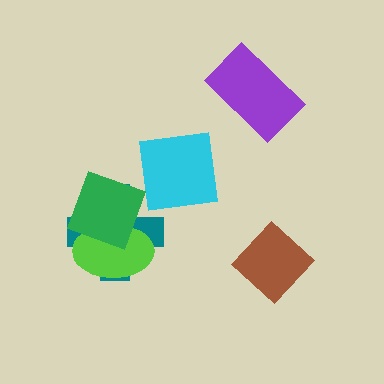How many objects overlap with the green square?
2 objects overlap with the green square.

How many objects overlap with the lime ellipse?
2 objects overlap with the lime ellipse.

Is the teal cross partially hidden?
Yes, it is partially covered by another shape.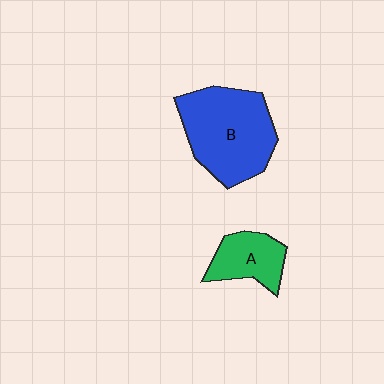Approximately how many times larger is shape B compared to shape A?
Approximately 2.1 times.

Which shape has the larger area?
Shape B (blue).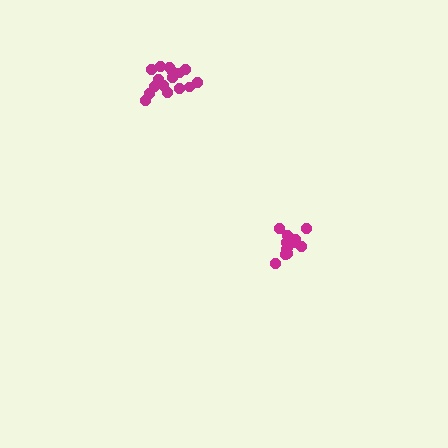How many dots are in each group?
Group 1: 13 dots, Group 2: 16 dots (29 total).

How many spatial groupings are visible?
There are 2 spatial groupings.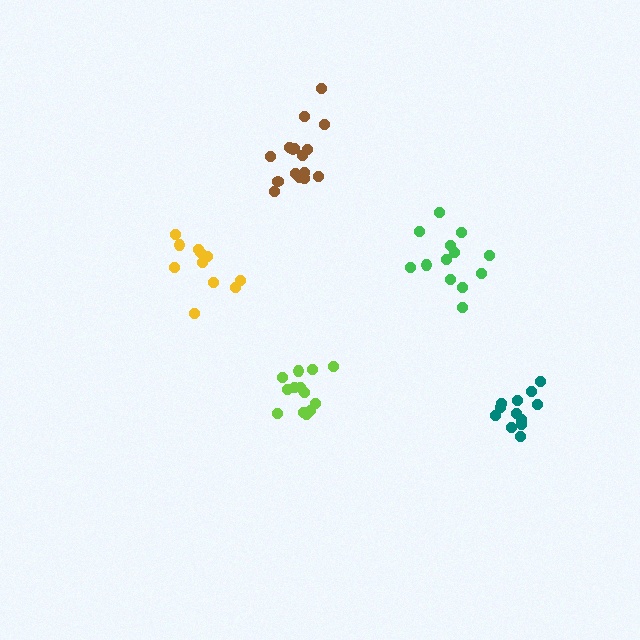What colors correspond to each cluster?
The clusters are colored: green, lime, brown, teal, yellow.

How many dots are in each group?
Group 1: 13 dots, Group 2: 13 dots, Group 3: 16 dots, Group 4: 12 dots, Group 5: 11 dots (65 total).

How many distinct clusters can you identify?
There are 5 distinct clusters.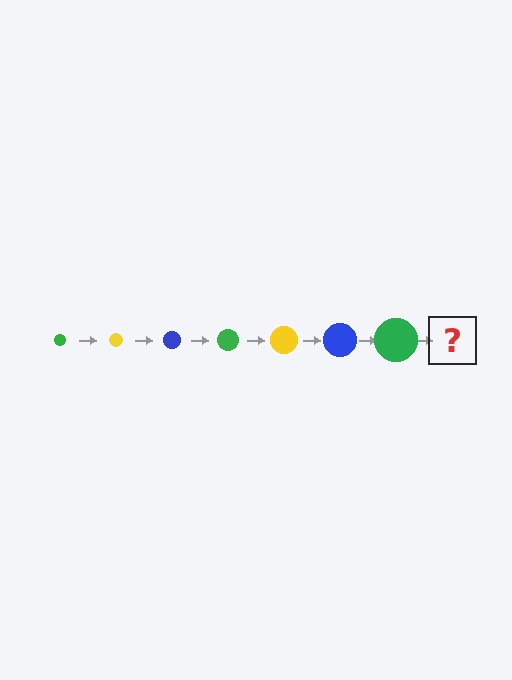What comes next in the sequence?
The next element should be a yellow circle, larger than the previous one.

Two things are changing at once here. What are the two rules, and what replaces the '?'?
The two rules are that the circle grows larger each step and the color cycles through green, yellow, and blue. The '?' should be a yellow circle, larger than the previous one.